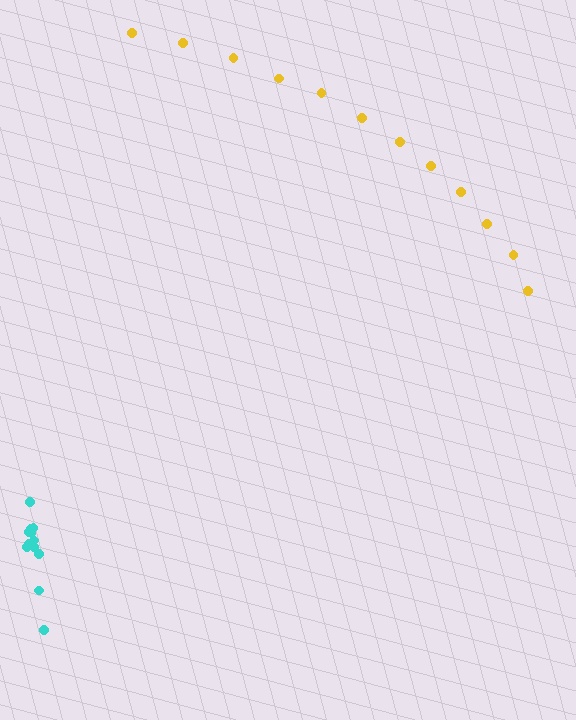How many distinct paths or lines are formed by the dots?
There are 2 distinct paths.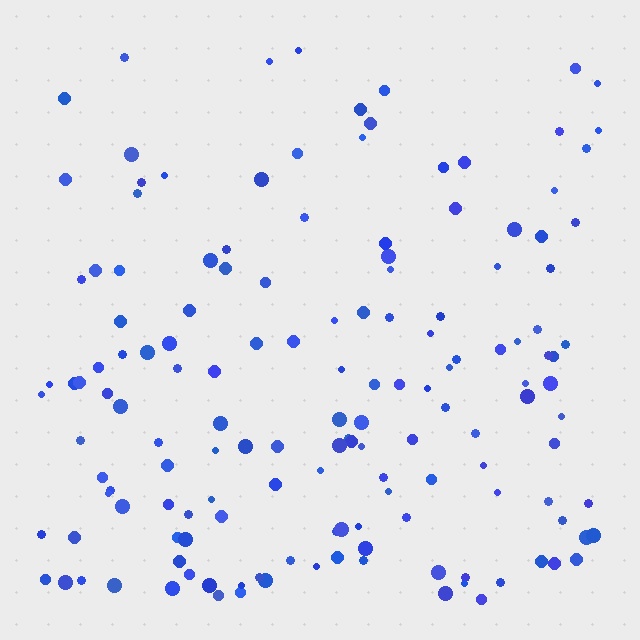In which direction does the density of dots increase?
From top to bottom, with the bottom side densest.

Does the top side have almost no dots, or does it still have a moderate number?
Still a moderate number, just noticeably fewer than the bottom.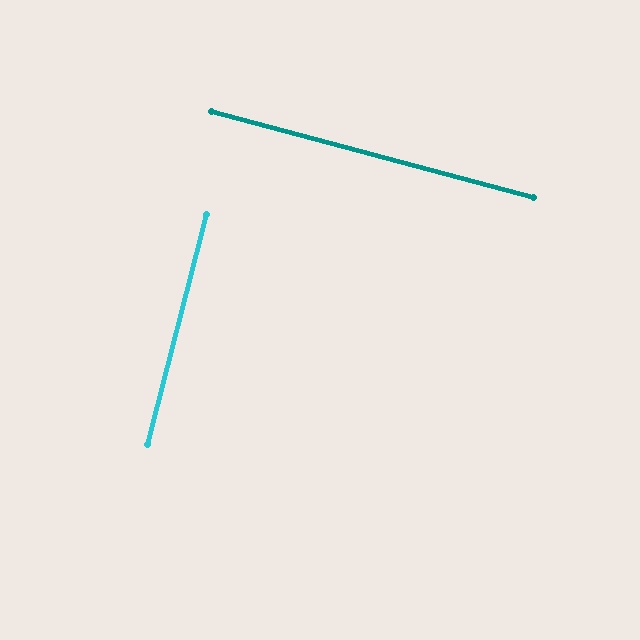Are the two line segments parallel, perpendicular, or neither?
Perpendicular — they meet at approximately 89°.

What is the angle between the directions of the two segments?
Approximately 89 degrees.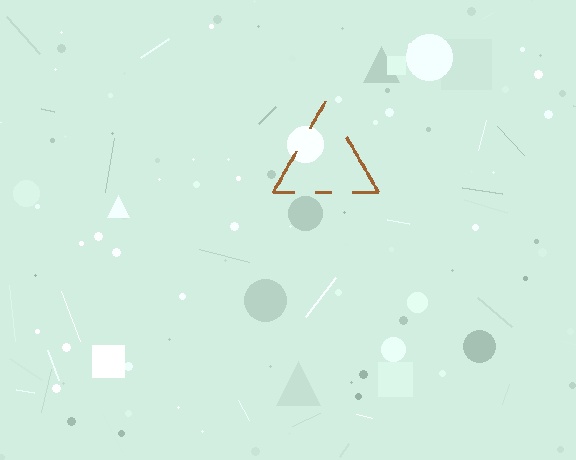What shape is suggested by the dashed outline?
The dashed outline suggests a triangle.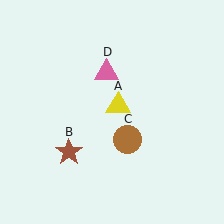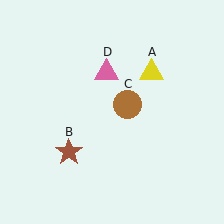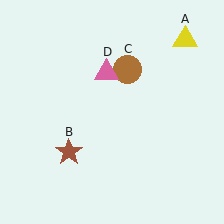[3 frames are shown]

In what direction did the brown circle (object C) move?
The brown circle (object C) moved up.